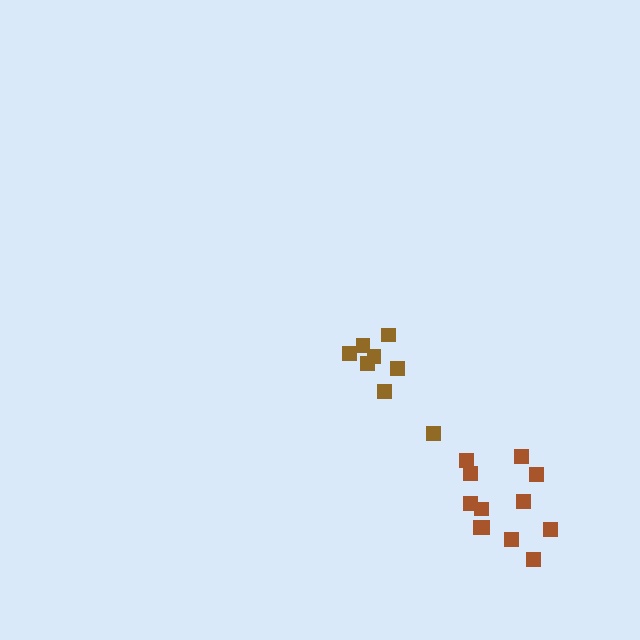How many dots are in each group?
Group 1: 12 dots, Group 2: 8 dots (20 total).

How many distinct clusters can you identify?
There are 2 distinct clusters.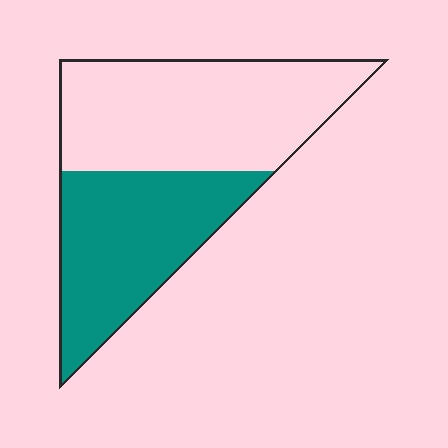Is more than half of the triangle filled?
No.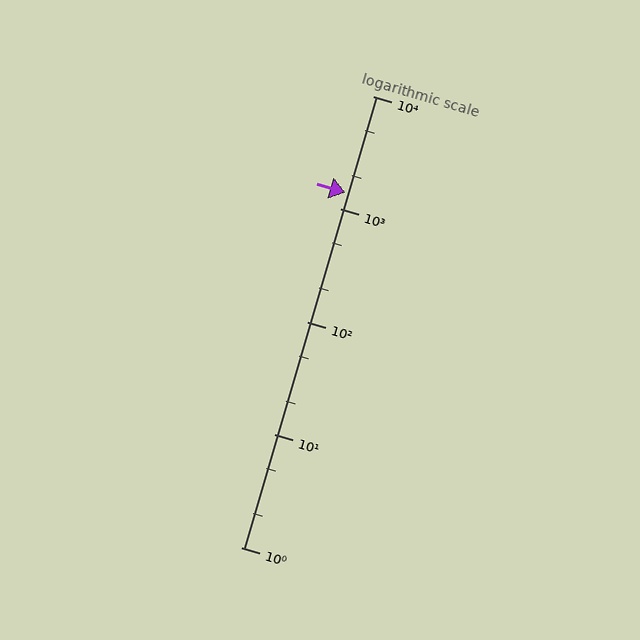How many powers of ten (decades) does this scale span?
The scale spans 4 decades, from 1 to 10000.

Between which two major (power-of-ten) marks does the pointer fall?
The pointer is between 1000 and 10000.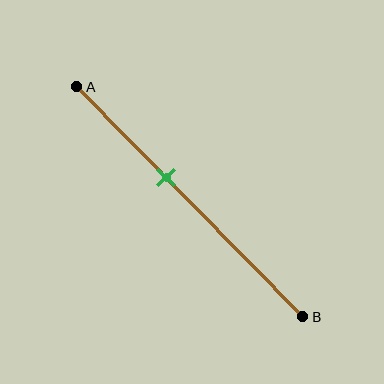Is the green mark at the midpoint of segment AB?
No, the mark is at about 40% from A, not at the 50% midpoint.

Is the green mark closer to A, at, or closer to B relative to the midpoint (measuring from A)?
The green mark is closer to point A than the midpoint of segment AB.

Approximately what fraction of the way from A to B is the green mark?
The green mark is approximately 40% of the way from A to B.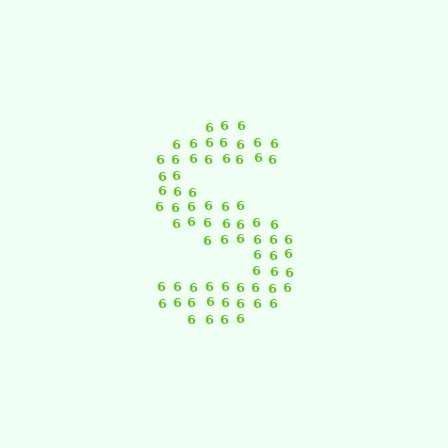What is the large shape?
The large shape is the letter S.